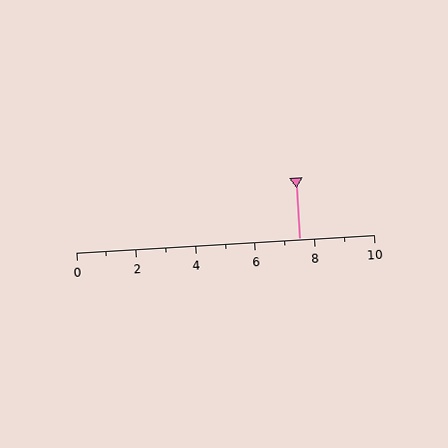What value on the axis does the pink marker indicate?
The marker indicates approximately 7.5.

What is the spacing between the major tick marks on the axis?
The major ticks are spaced 2 apart.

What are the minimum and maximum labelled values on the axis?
The axis runs from 0 to 10.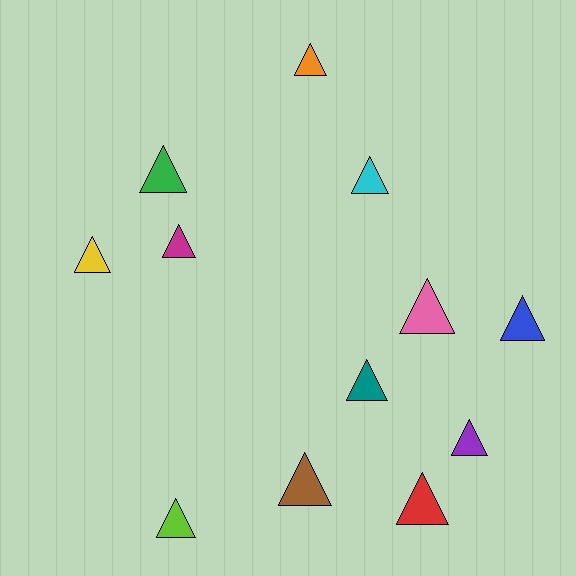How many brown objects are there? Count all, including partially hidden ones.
There is 1 brown object.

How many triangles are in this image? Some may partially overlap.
There are 12 triangles.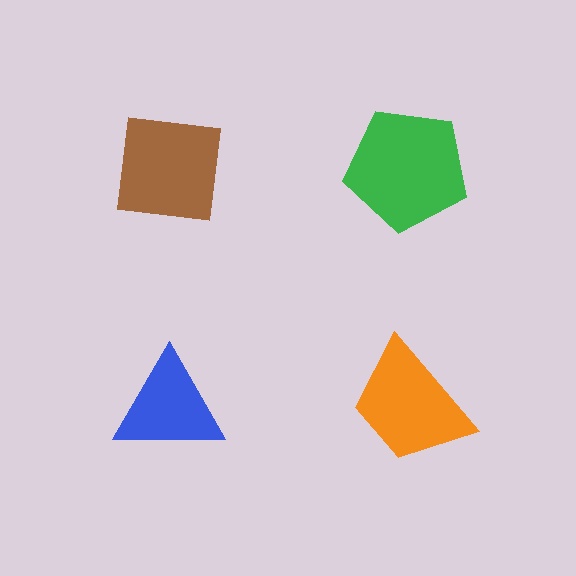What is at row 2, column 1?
A blue triangle.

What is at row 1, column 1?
A brown square.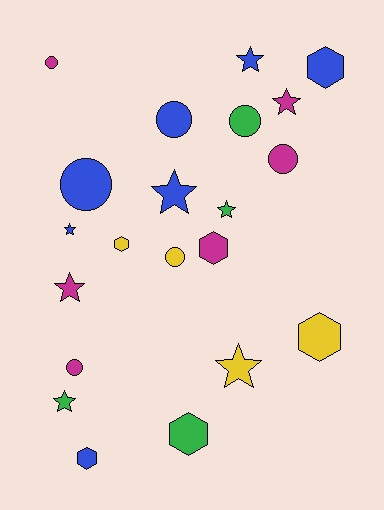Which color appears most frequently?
Blue, with 7 objects.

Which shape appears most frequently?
Star, with 8 objects.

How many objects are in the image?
There are 21 objects.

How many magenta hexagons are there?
There is 1 magenta hexagon.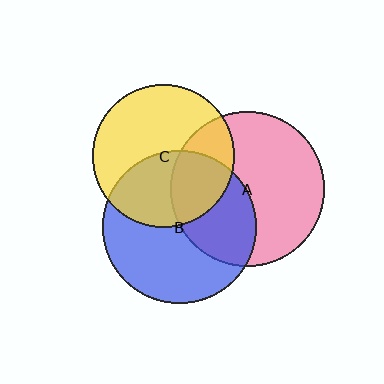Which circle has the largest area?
Circle A (pink).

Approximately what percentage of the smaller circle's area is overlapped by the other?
Approximately 40%.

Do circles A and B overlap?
Yes.